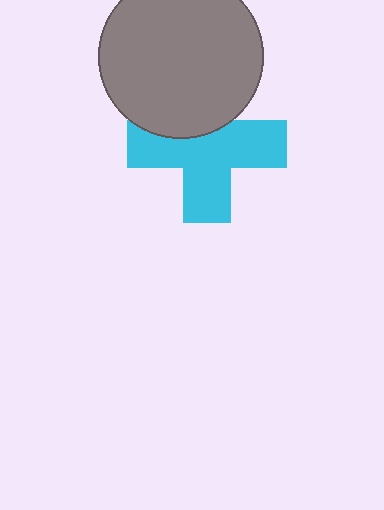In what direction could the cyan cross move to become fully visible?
The cyan cross could move down. That would shift it out from behind the gray circle entirely.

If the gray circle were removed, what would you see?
You would see the complete cyan cross.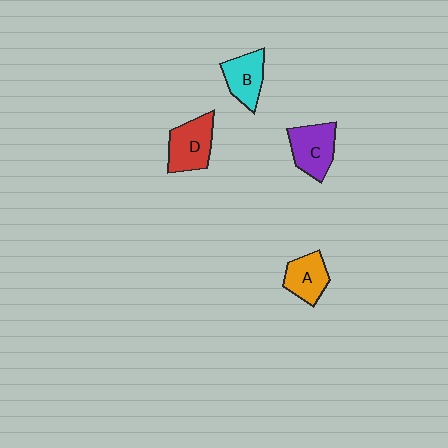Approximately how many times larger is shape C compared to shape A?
Approximately 1.2 times.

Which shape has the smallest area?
Shape A (orange).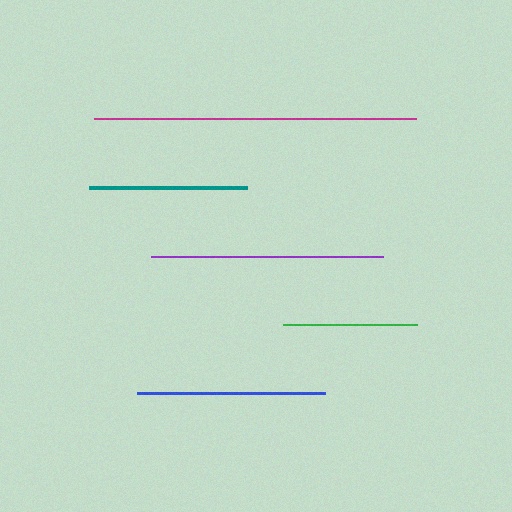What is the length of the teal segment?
The teal segment is approximately 158 pixels long.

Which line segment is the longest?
The magenta line is the longest at approximately 322 pixels.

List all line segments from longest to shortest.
From longest to shortest: magenta, purple, blue, teal, green.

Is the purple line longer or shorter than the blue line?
The purple line is longer than the blue line.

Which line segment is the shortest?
The green line is the shortest at approximately 134 pixels.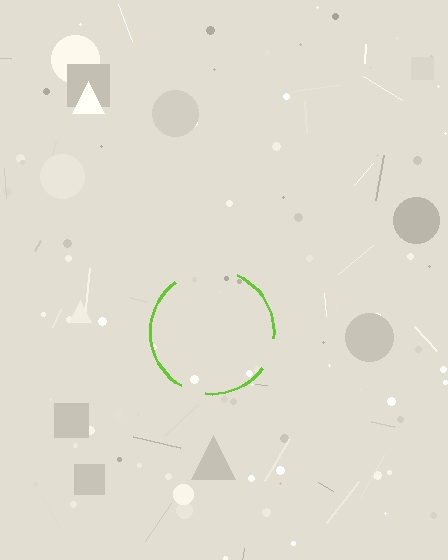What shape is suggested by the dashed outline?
The dashed outline suggests a circle.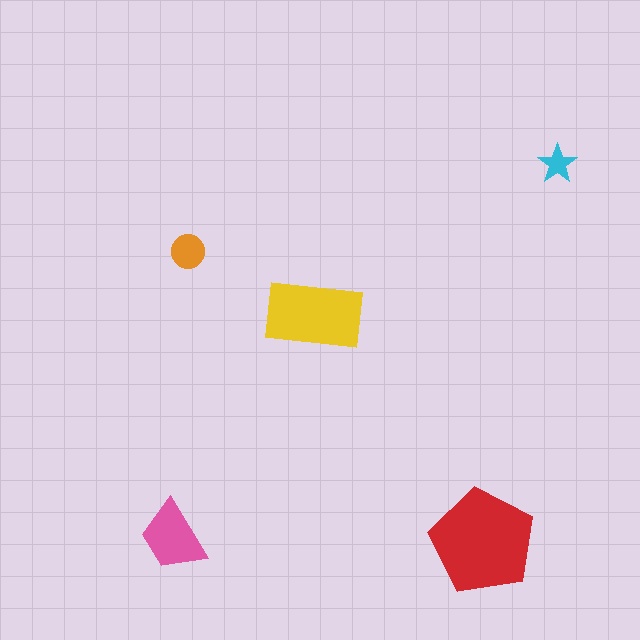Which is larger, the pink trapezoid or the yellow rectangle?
The yellow rectangle.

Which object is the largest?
The red pentagon.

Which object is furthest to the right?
The cyan star is rightmost.